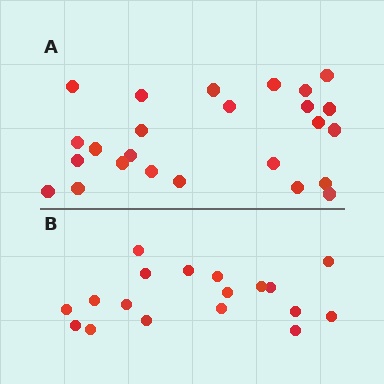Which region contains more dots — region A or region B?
Region A (the top region) has more dots.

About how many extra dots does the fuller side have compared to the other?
Region A has roughly 8 or so more dots than region B.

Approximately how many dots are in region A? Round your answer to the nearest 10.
About 20 dots. (The exact count is 25, which rounds to 20.)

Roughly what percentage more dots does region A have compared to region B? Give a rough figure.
About 40% more.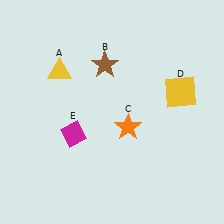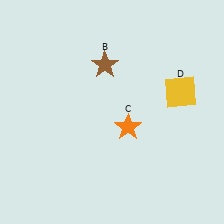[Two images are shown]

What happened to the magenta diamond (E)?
The magenta diamond (E) was removed in Image 2. It was in the bottom-left area of Image 1.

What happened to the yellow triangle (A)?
The yellow triangle (A) was removed in Image 2. It was in the top-left area of Image 1.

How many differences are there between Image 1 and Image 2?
There are 2 differences between the two images.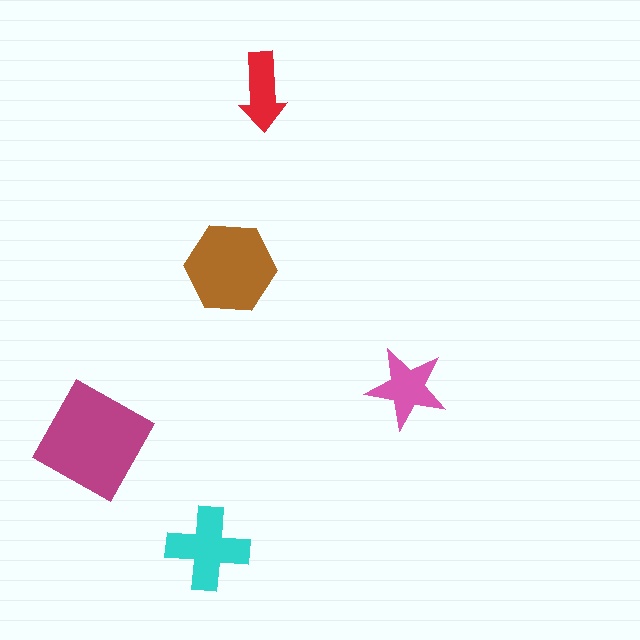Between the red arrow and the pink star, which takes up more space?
The pink star.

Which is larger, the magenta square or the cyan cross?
The magenta square.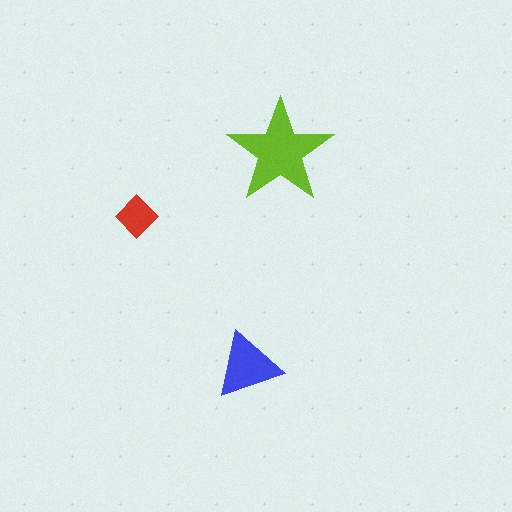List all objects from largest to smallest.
The lime star, the blue triangle, the red diamond.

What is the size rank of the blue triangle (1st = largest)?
2nd.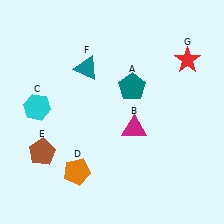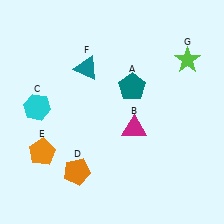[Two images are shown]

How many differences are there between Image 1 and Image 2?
There are 2 differences between the two images.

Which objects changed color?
E changed from brown to orange. G changed from red to lime.